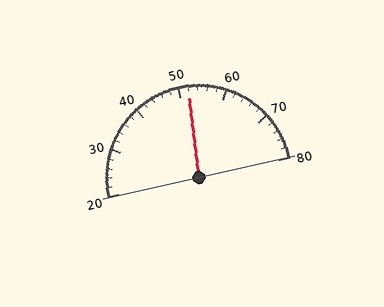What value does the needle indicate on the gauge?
The needle indicates approximately 52.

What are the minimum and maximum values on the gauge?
The gauge ranges from 20 to 80.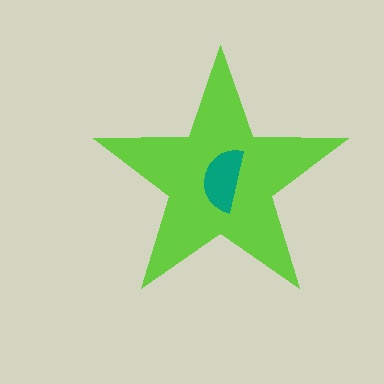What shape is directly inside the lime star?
The teal semicircle.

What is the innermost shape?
The teal semicircle.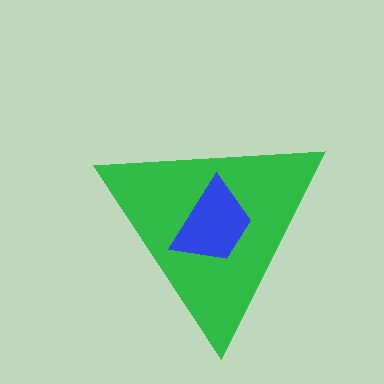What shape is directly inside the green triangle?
The blue trapezoid.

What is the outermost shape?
The green triangle.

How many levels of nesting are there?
2.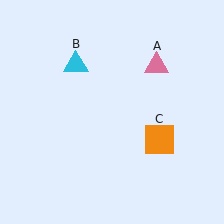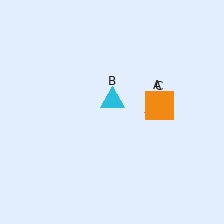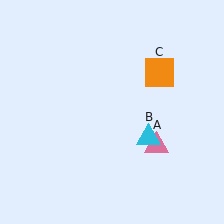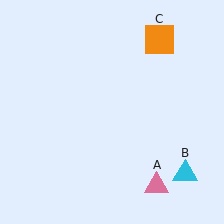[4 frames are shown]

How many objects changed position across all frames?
3 objects changed position: pink triangle (object A), cyan triangle (object B), orange square (object C).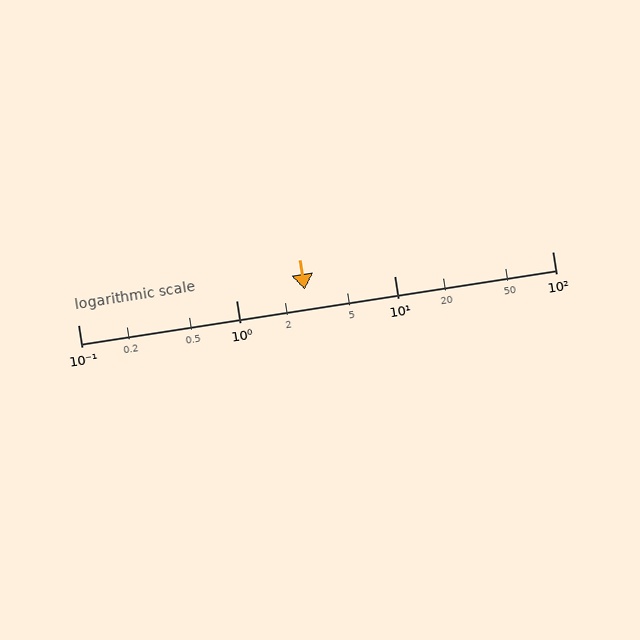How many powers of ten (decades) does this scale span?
The scale spans 3 decades, from 0.1 to 100.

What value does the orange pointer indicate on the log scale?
The pointer indicates approximately 2.7.